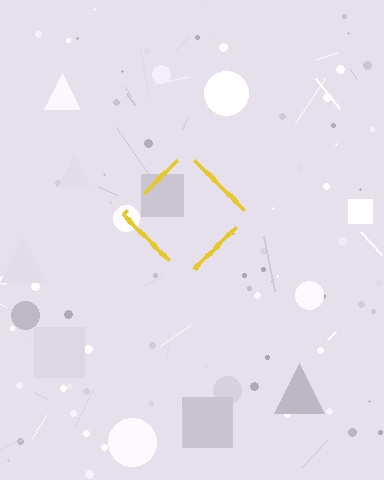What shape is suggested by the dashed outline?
The dashed outline suggests a diamond.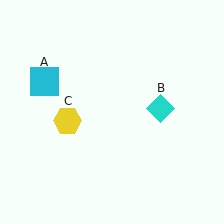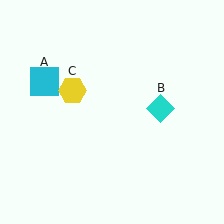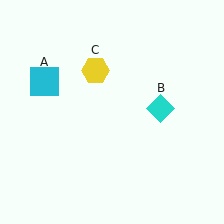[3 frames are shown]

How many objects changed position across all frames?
1 object changed position: yellow hexagon (object C).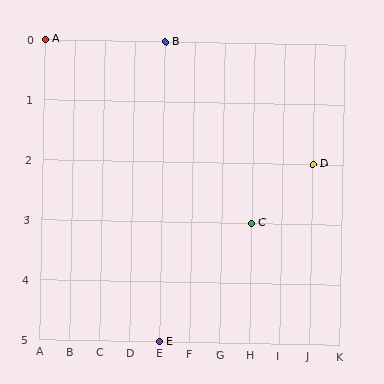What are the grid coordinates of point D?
Point D is at grid coordinates (J, 2).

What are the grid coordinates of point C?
Point C is at grid coordinates (H, 3).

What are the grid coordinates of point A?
Point A is at grid coordinates (A, 0).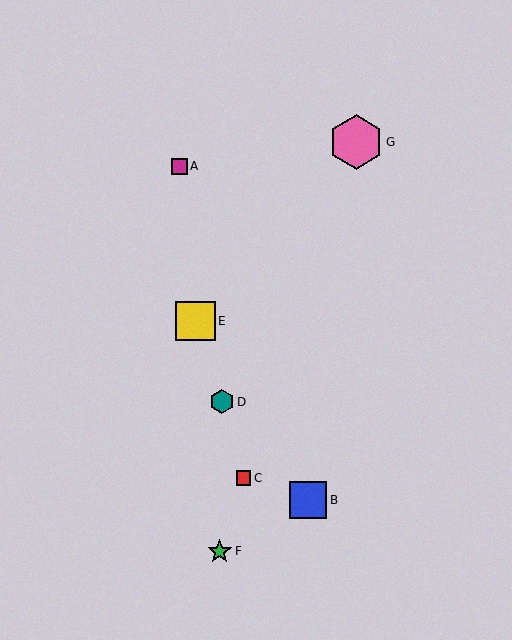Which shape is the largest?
The pink hexagon (labeled G) is the largest.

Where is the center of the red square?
The center of the red square is at (244, 478).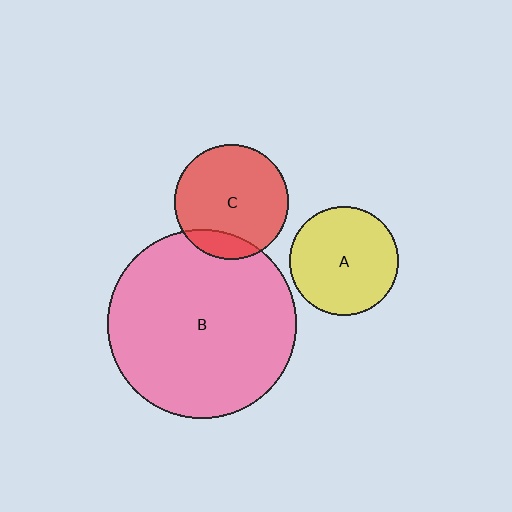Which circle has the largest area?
Circle B (pink).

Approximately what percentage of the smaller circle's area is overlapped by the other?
Approximately 15%.